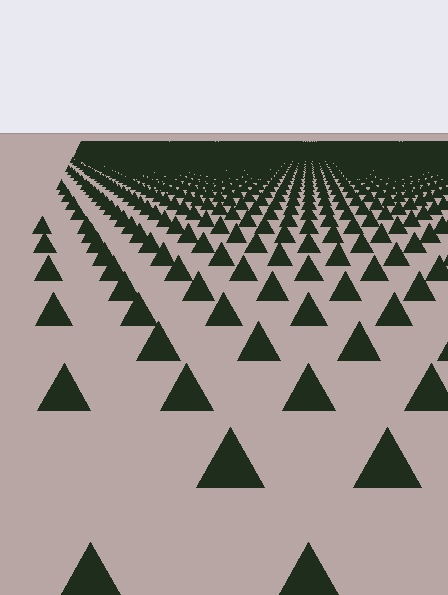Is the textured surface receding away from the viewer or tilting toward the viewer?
The surface is receding away from the viewer. Texture elements get smaller and denser toward the top.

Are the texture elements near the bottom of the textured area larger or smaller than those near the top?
Larger. Near the bottom, elements are closer to the viewer and appear at a bigger on-screen size.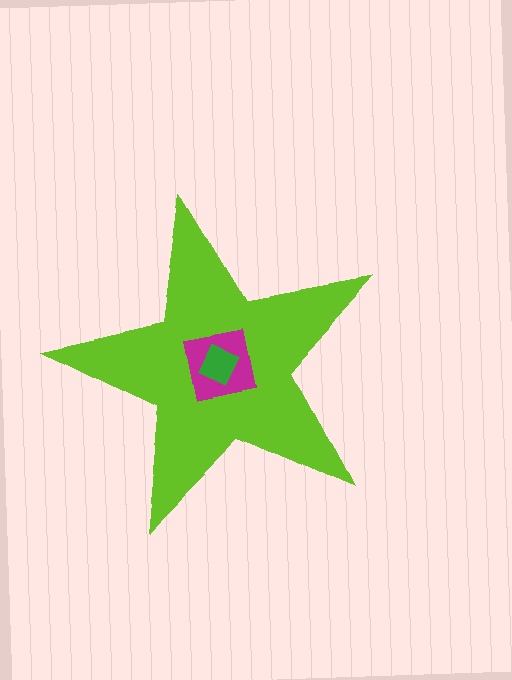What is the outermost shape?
The lime star.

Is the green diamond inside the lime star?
Yes.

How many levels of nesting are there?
3.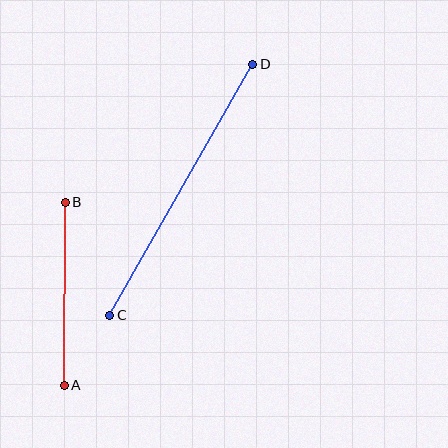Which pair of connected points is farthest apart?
Points C and D are farthest apart.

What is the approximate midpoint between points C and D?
The midpoint is at approximately (181, 190) pixels.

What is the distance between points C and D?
The distance is approximately 289 pixels.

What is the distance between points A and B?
The distance is approximately 183 pixels.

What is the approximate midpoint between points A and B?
The midpoint is at approximately (65, 294) pixels.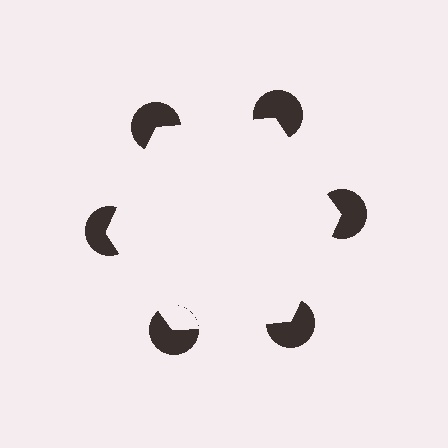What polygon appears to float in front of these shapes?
An illusory hexagon — its edges are inferred from the aligned wedge cuts in the pac-man discs, not physically drawn.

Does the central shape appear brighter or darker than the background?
It typically appears slightly brighter than the background, even though no actual brightness change is drawn.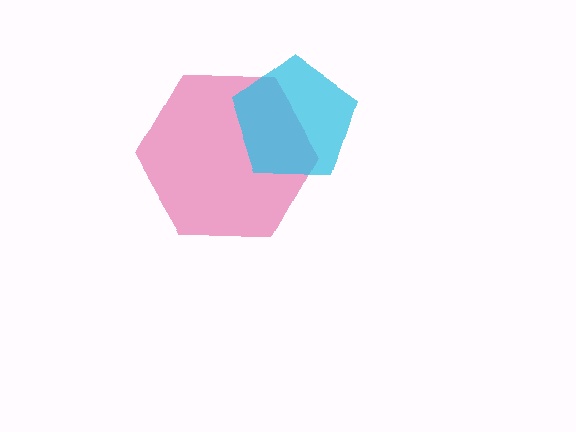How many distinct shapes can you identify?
There are 2 distinct shapes: a magenta hexagon, a cyan pentagon.